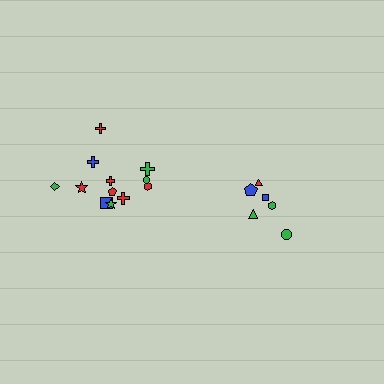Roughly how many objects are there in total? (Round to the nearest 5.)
Roughly 20 objects in total.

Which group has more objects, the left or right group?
The left group.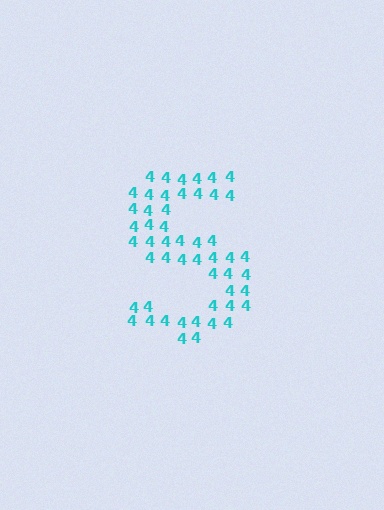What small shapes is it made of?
It is made of small digit 4's.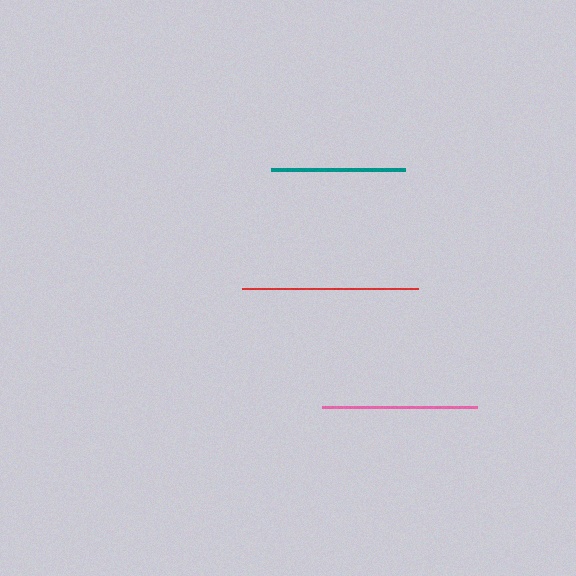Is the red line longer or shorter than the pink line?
The red line is longer than the pink line.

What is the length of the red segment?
The red segment is approximately 176 pixels long.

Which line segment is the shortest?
The teal line is the shortest at approximately 134 pixels.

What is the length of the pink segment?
The pink segment is approximately 154 pixels long.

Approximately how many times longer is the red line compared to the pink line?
The red line is approximately 1.1 times the length of the pink line.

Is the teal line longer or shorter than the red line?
The red line is longer than the teal line.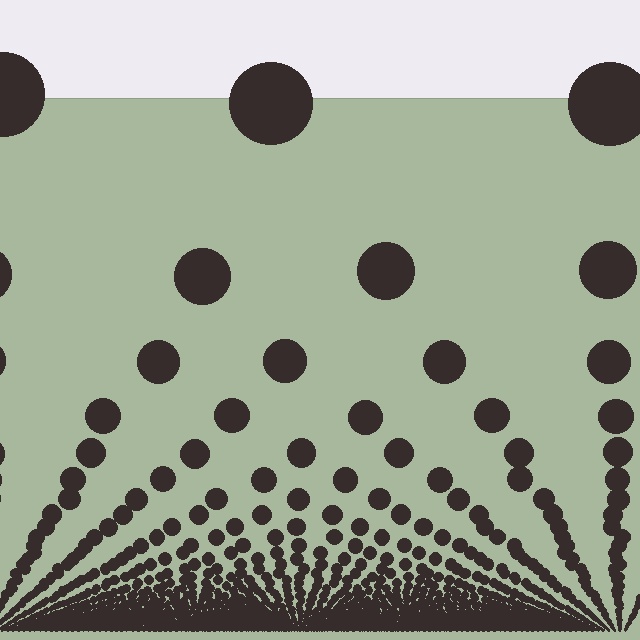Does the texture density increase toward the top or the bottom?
Density increases toward the bottom.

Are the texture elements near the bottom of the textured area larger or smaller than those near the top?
Smaller. The gradient is inverted — elements near the bottom are smaller and denser.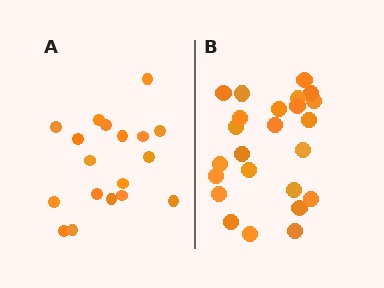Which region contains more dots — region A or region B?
Region B (the right region) has more dots.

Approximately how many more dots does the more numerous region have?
Region B has about 6 more dots than region A.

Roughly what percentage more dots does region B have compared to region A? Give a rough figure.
About 35% more.